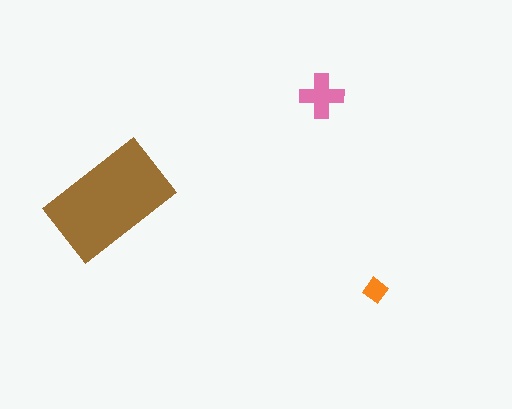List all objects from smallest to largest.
The orange diamond, the pink cross, the brown rectangle.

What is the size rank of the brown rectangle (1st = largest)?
1st.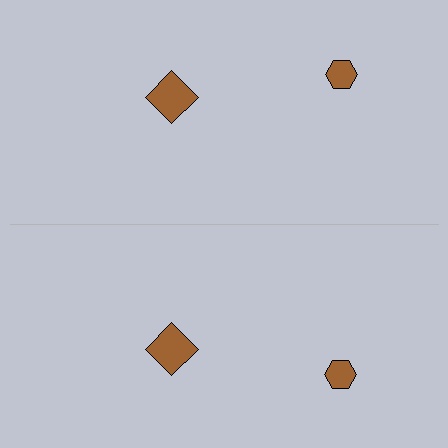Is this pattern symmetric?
Yes, this pattern has bilateral (reflection) symmetry.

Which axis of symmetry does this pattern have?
The pattern has a horizontal axis of symmetry running through the center of the image.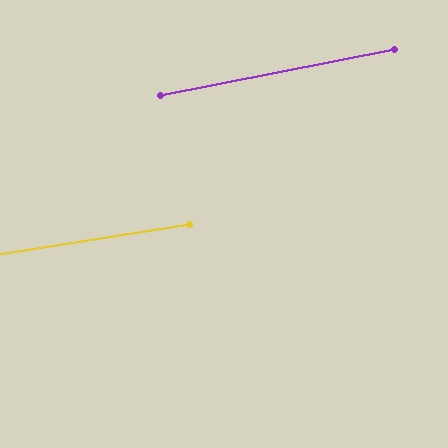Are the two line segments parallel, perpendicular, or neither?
Parallel — their directions differ by only 2.0°.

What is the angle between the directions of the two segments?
Approximately 2 degrees.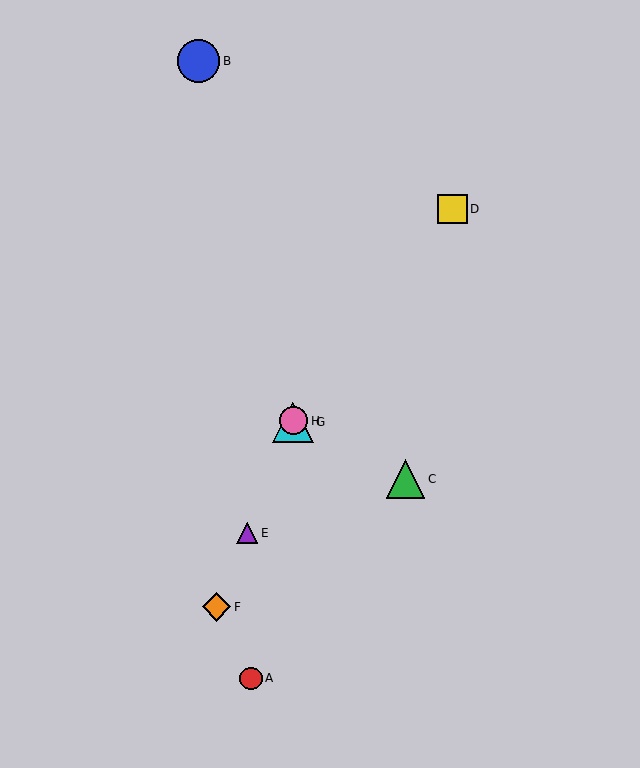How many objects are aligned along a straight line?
4 objects (E, F, G, H) are aligned along a straight line.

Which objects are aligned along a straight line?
Objects E, F, G, H are aligned along a straight line.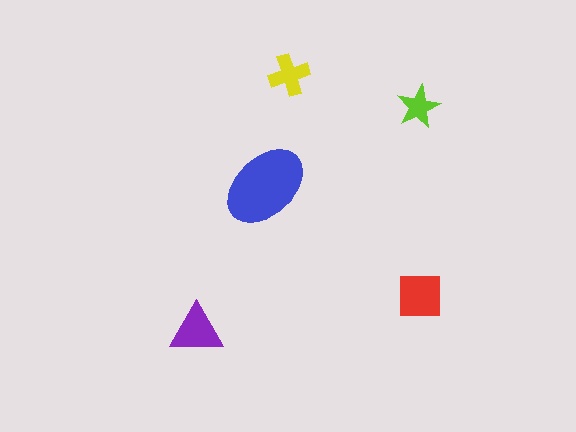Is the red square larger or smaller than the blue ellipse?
Smaller.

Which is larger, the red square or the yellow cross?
The red square.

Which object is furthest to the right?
The red square is rightmost.